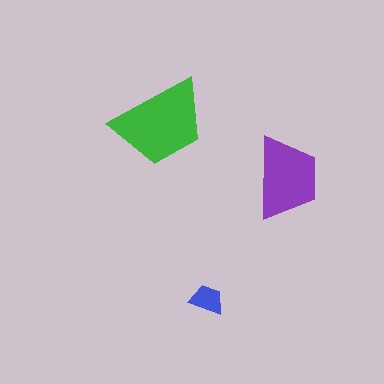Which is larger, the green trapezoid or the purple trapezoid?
The green one.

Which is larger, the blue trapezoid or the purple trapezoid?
The purple one.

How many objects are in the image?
There are 3 objects in the image.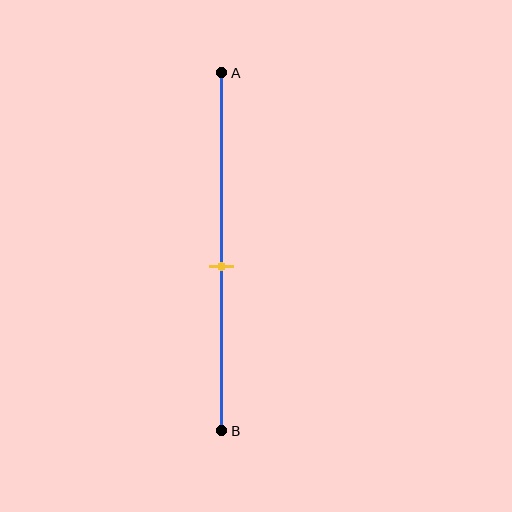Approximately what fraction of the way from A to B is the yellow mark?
The yellow mark is approximately 55% of the way from A to B.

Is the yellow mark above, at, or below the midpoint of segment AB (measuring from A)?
The yellow mark is below the midpoint of segment AB.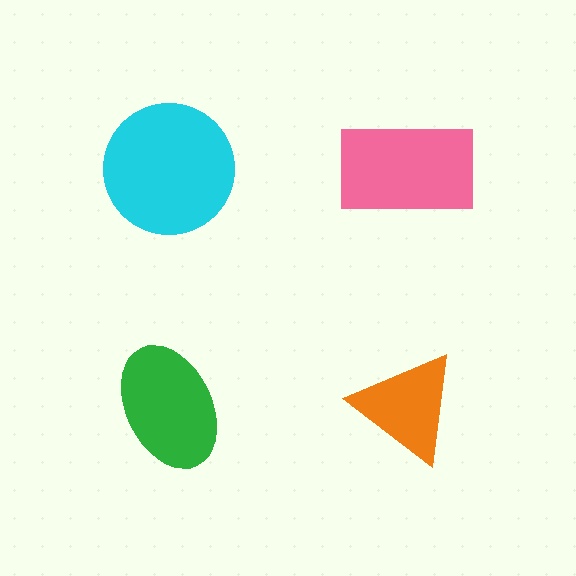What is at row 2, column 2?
An orange triangle.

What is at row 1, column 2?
A pink rectangle.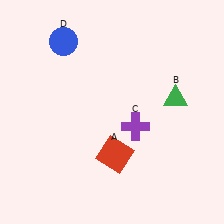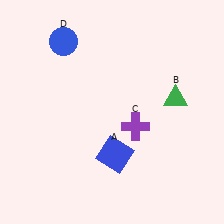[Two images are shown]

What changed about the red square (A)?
In Image 1, A is red. In Image 2, it changed to blue.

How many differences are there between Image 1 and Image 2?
There is 1 difference between the two images.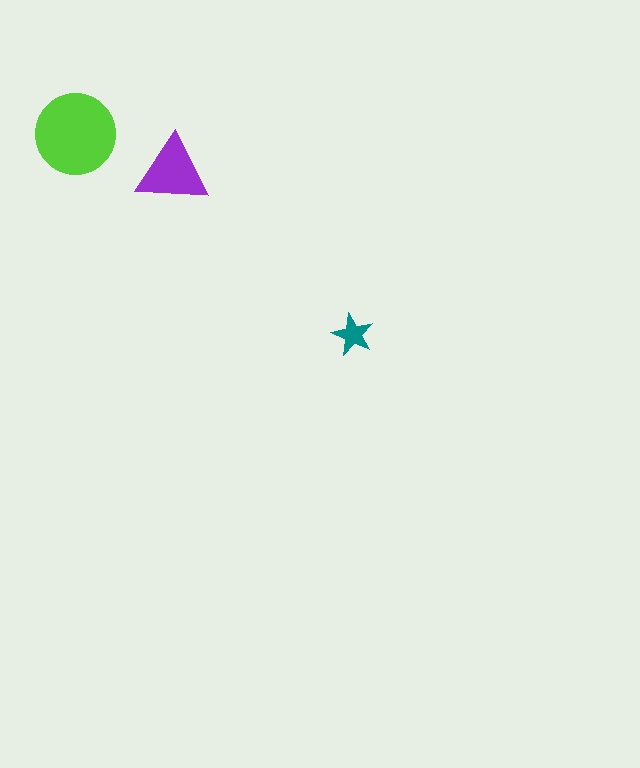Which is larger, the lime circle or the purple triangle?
The lime circle.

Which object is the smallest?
The teal star.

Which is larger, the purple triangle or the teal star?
The purple triangle.